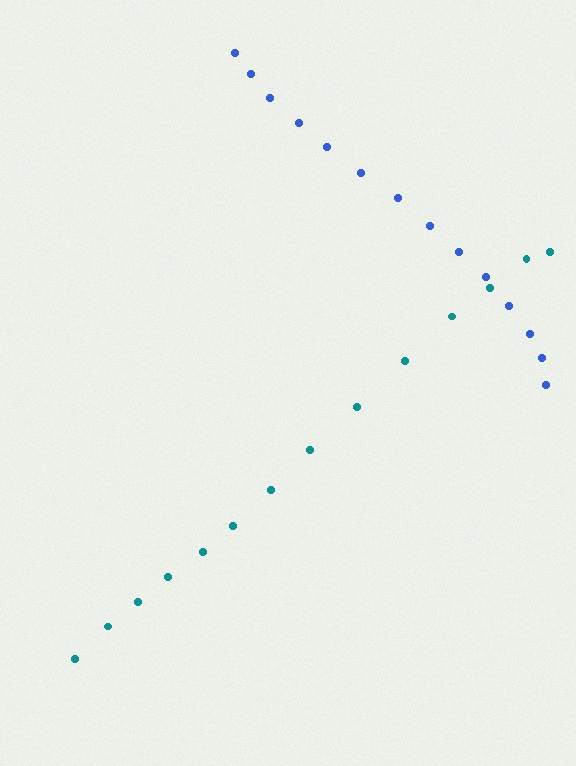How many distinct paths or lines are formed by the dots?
There are 2 distinct paths.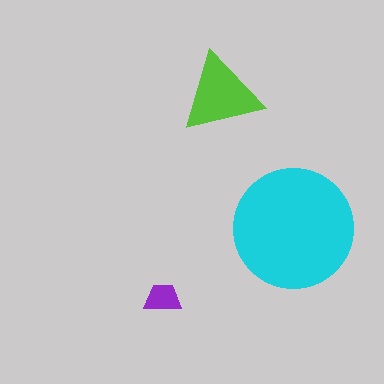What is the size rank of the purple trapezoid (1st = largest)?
3rd.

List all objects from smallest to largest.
The purple trapezoid, the lime triangle, the cyan circle.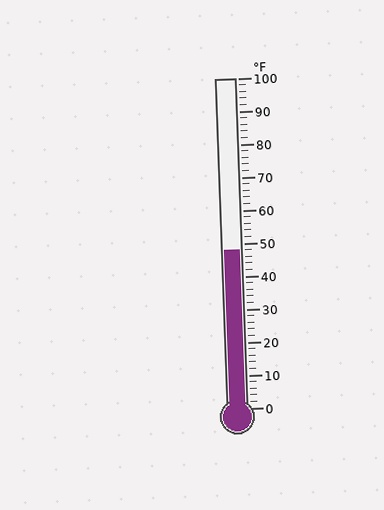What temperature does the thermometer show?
The thermometer shows approximately 48°F.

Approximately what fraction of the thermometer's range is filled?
The thermometer is filled to approximately 50% of its range.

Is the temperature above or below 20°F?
The temperature is above 20°F.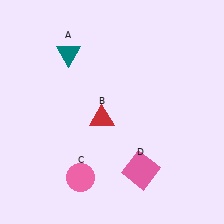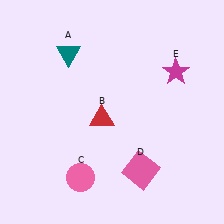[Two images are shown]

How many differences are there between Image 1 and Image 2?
There is 1 difference between the two images.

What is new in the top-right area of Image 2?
A magenta star (E) was added in the top-right area of Image 2.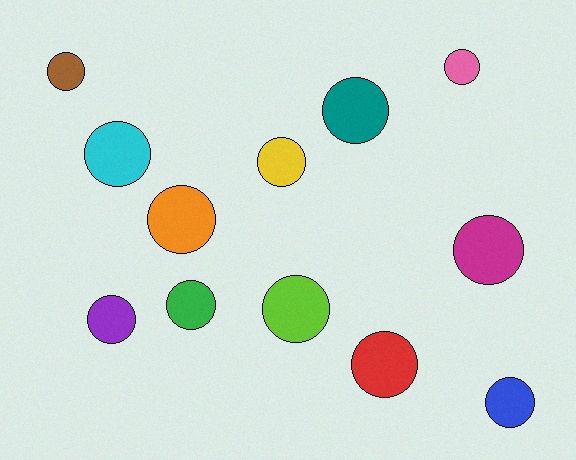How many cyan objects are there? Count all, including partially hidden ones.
There is 1 cyan object.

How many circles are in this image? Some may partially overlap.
There are 12 circles.